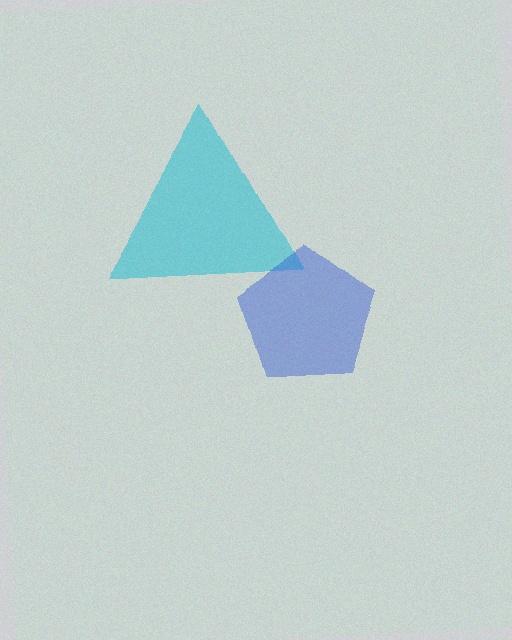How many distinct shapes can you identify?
There are 2 distinct shapes: a cyan triangle, a blue pentagon.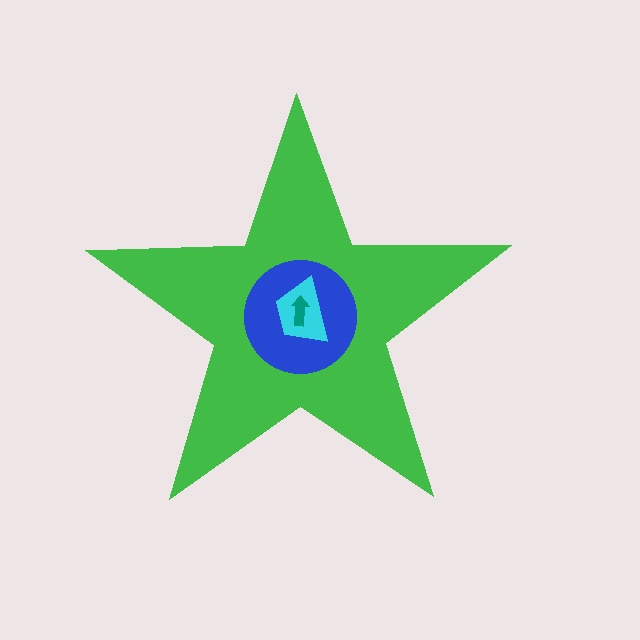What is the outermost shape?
The green star.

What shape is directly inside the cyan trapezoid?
The teal arrow.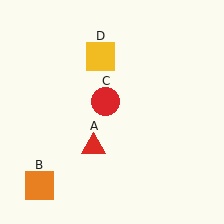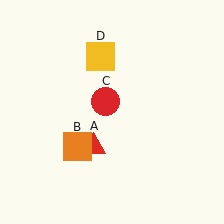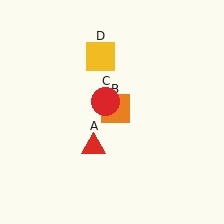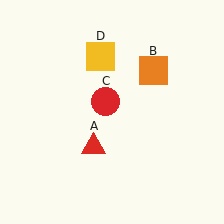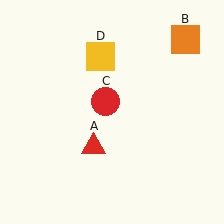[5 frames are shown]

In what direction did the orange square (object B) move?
The orange square (object B) moved up and to the right.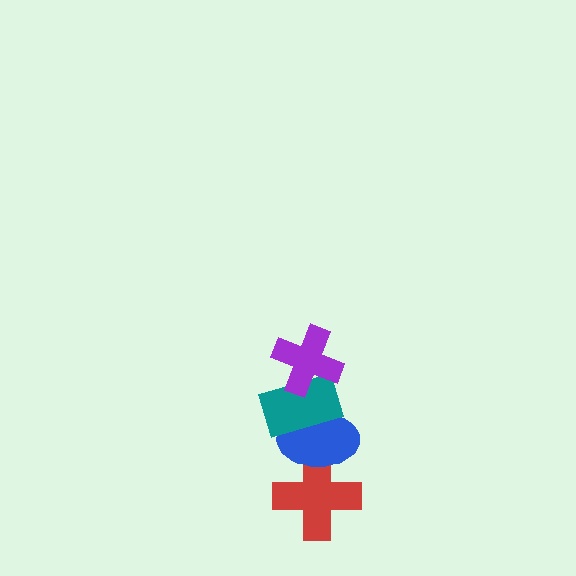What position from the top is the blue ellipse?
The blue ellipse is 3rd from the top.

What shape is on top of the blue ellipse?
The teal rectangle is on top of the blue ellipse.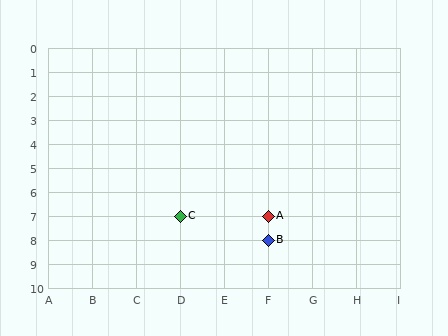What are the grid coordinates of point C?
Point C is at grid coordinates (D, 7).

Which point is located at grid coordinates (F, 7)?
Point A is at (F, 7).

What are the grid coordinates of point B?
Point B is at grid coordinates (F, 8).